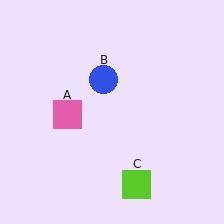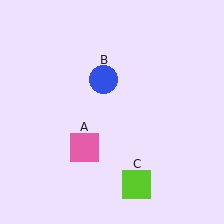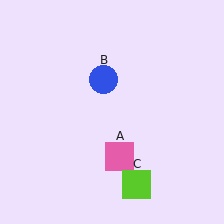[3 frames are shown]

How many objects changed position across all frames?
1 object changed position: pink square (object A).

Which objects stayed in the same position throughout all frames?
Blue circle (object B) and lime square (object C) remained stationary.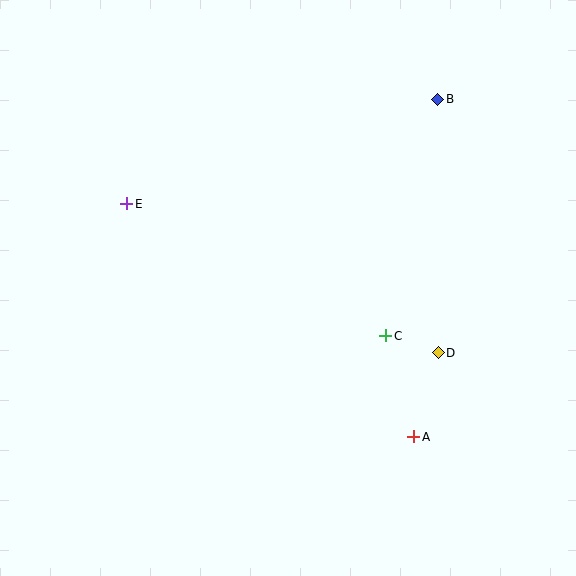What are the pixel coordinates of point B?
Point B is at (438, 99).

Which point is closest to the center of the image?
Point C at (386, 336) is closest to the center.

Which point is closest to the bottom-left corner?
Point E is closest to the bottom-left corner.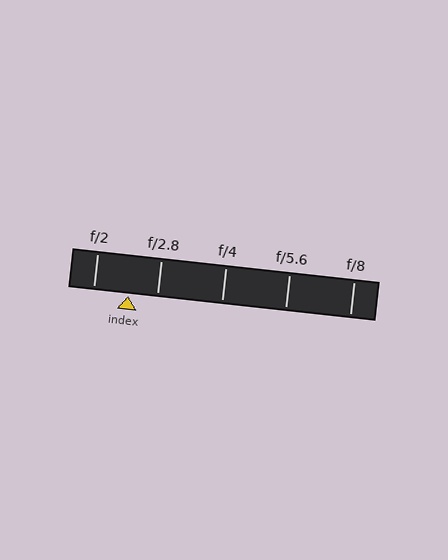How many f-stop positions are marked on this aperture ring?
There are 5 f-stop positions marked.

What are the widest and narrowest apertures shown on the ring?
The widest aperture shown is f/2 and the narrowest is f/8.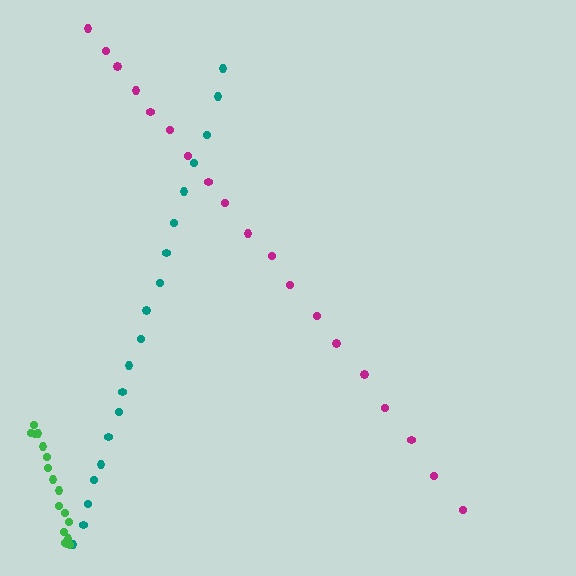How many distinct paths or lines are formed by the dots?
There are 3 distinct paths.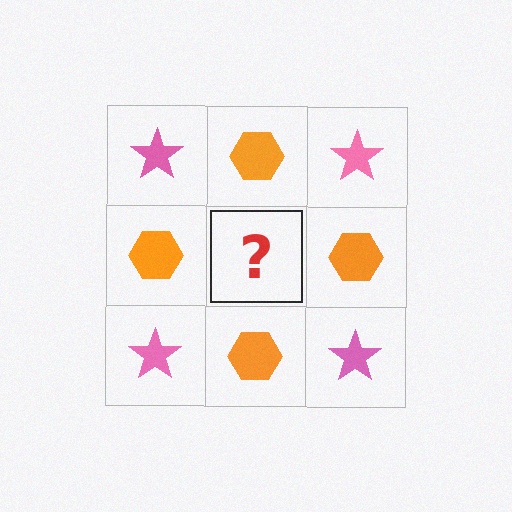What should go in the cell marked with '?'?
The missing cell should contain a pink star.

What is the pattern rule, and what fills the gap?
The rule is that it alternates pink star and orange hexagon in a checkerboard pattern. The gap should be filled with a pink star.